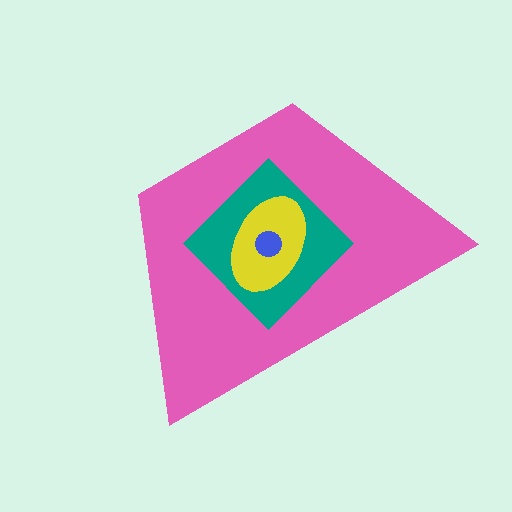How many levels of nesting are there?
4.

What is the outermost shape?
The pink trapezoid.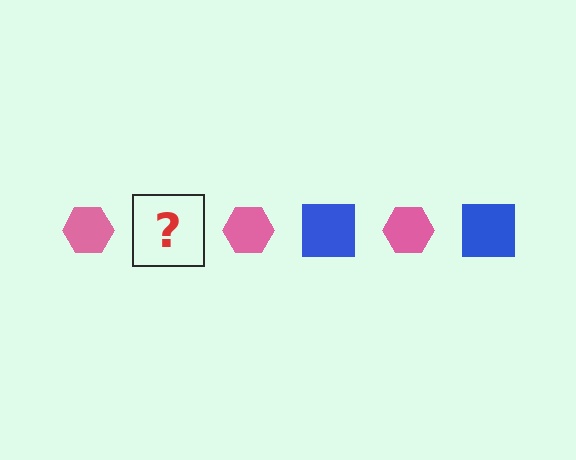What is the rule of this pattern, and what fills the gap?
The rule is that the pattern alternates between pink hexagon and blue square. The gap should be filled with a blue square.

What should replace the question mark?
The question mark should be replaced with a blue square.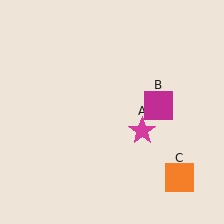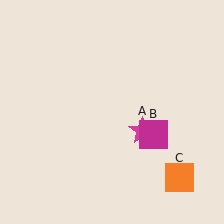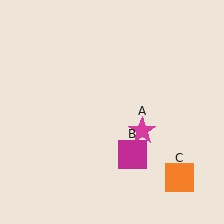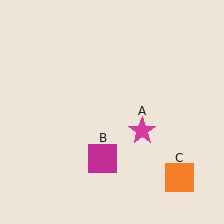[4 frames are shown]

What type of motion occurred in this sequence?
The magenta square (object B) rotated clockwise around the center of the scene.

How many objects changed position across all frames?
1 object changed position: magenta square (object B).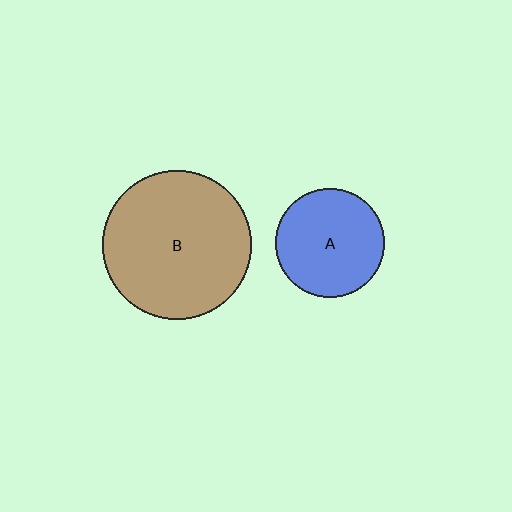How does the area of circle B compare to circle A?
Approximately 1.9 times.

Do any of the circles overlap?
No, none of the circles overlap.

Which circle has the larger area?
Circle B (brown).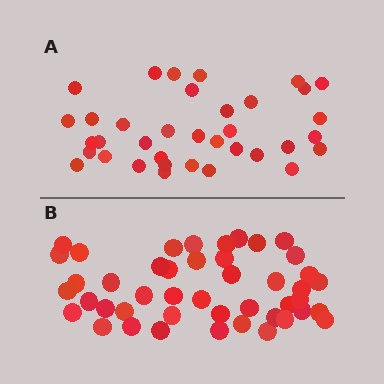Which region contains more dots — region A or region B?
Region B (the bottom region) has more dots.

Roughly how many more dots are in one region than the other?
Region B has roughly 8 or so more dots than region A.